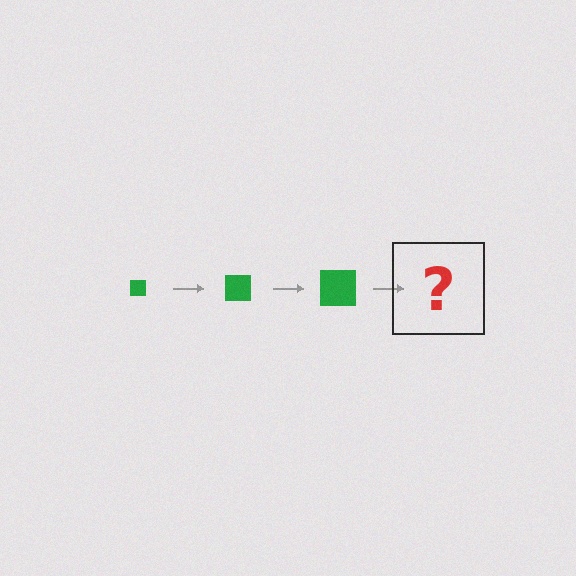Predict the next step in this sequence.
The next step is a green square, larger than the previous one.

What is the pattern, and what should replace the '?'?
The pattern is that the square gets progressively larger each step. The '?' should be a green square, larger than the previous one.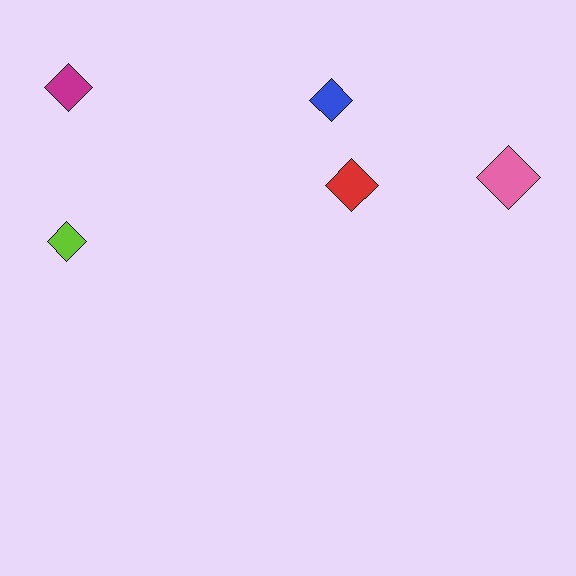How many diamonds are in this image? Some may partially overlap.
There are 5 diamonds.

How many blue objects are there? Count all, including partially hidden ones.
There is 1 blue object.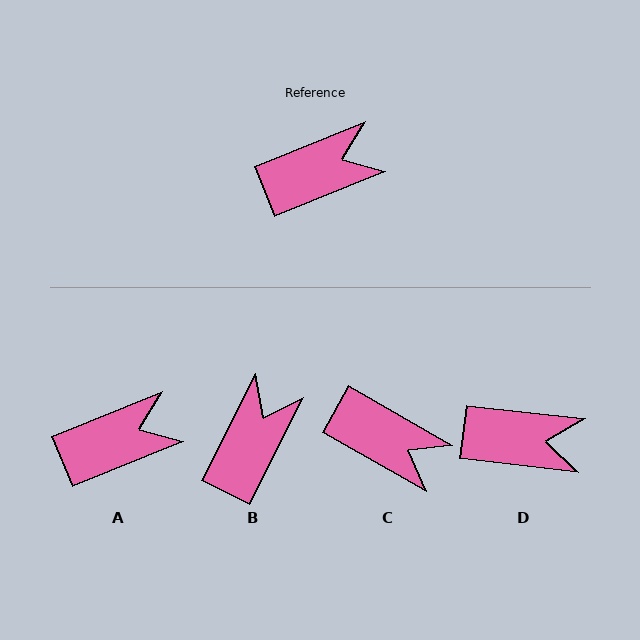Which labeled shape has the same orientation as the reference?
A.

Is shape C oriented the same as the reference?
No, it is off by about 52 degrees.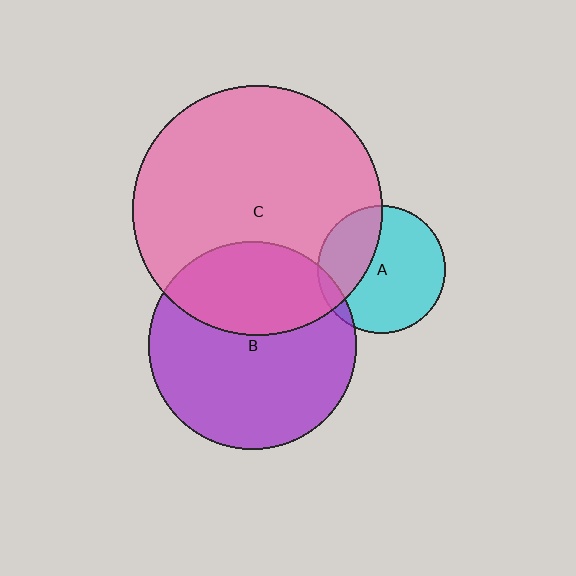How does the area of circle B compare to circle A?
Approximately 2.6 times.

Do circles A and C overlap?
Yes.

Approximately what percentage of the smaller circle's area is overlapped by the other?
Approximately 35%.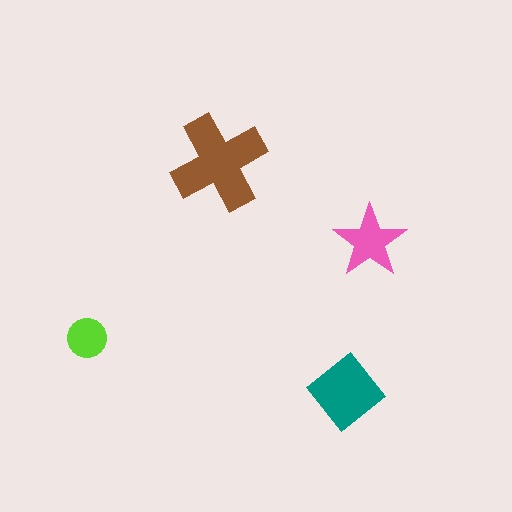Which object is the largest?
The brown cross.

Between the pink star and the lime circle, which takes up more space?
The pink star.